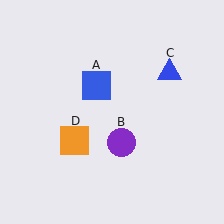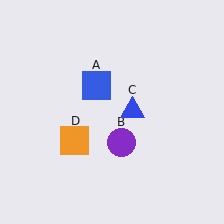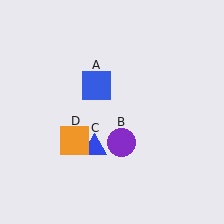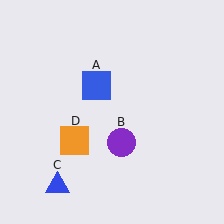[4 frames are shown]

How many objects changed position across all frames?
1 object changed position: blue triangle (object C).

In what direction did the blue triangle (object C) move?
The blue triangle (object C) moved down and to the left.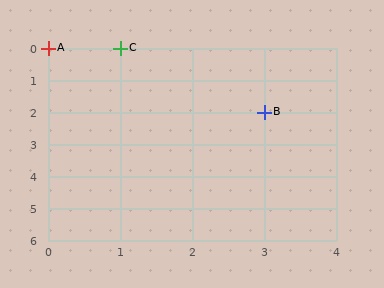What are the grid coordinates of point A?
Point A is at grid coordinates (0, 0).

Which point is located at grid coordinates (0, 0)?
Point A is at (0, 0).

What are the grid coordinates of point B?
Point B is at grid coordinates (3, 2).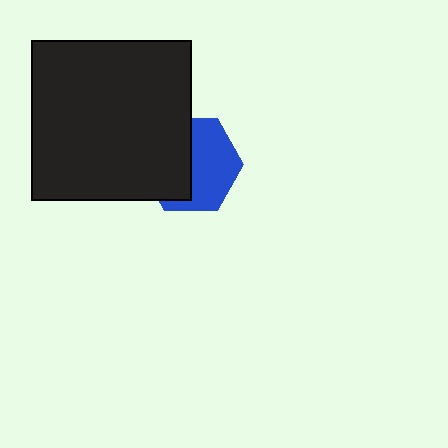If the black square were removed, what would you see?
You would see the complete blue hexagon.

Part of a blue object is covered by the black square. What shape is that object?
It is a hexagon.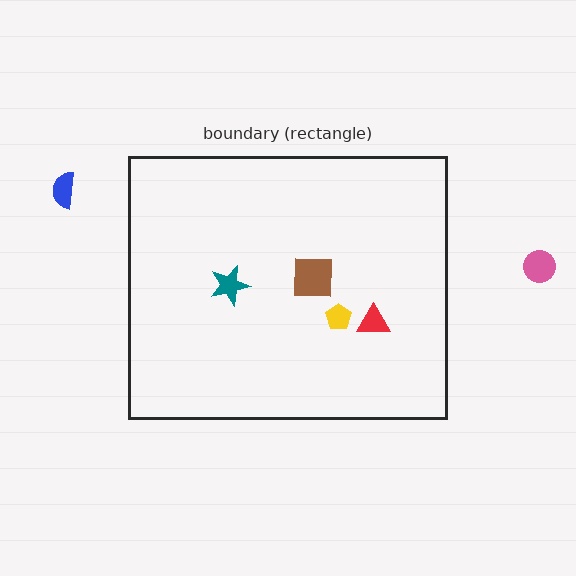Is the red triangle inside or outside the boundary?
Inside.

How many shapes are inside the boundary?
4 inside, 2 outside.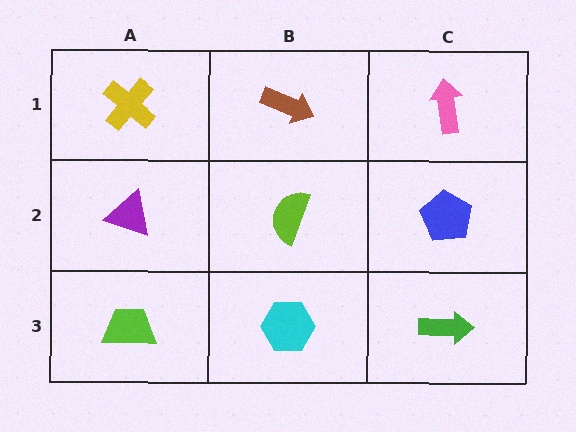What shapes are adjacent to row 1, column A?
A purple triangle (row 2, column A), a brown arrow (row 1, column B).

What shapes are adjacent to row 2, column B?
A brown arrow (row 1, column B), a cyan hexagon (row 3, column B), a purple triangle (row 2, column A), a blue pentagon (row 2, column C).